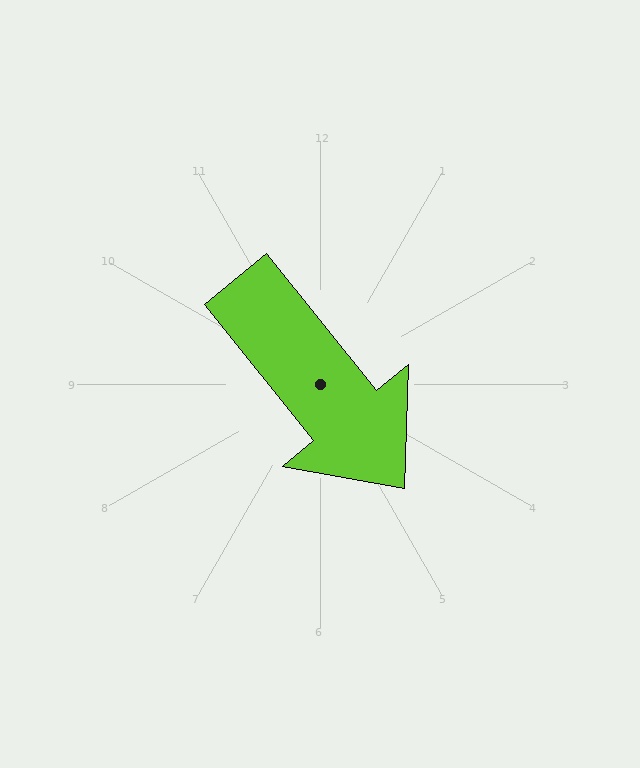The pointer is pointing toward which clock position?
Roughly 5 o'clock.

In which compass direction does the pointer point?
Southeast.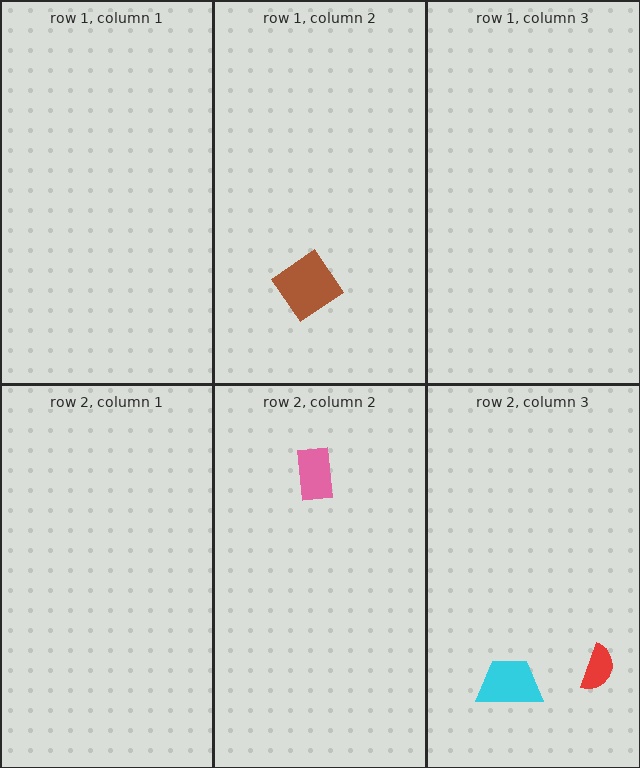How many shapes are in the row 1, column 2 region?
1.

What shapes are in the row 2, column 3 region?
The red semicircle, the cyan trapezoid.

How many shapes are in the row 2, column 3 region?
2.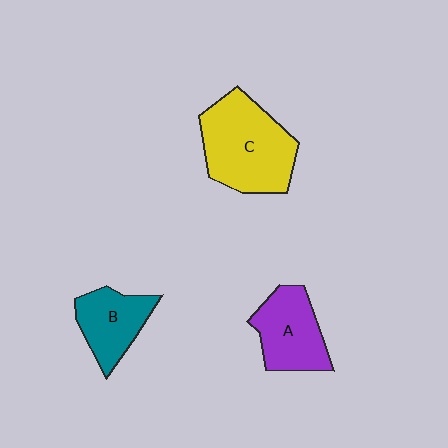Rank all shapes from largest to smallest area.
From largest to smallest: C (yellow), A (purple), B (teal).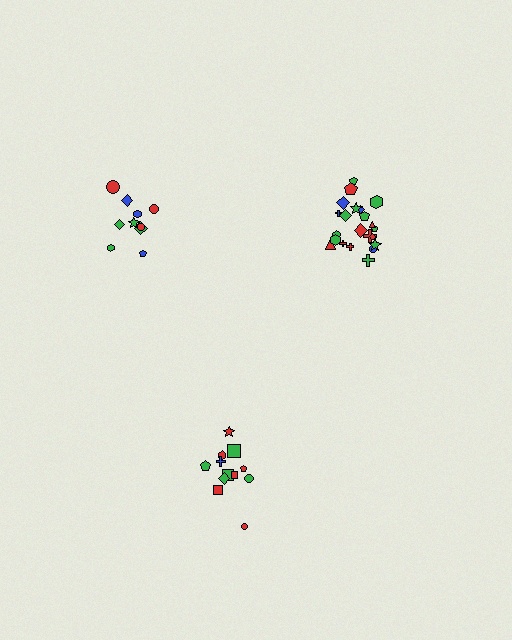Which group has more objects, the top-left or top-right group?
The top-right group.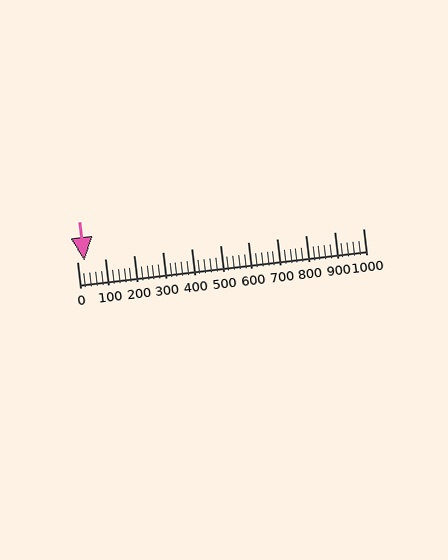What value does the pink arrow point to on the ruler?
The pink arrow points to approximately 27.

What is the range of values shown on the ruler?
The ruler shows values from 0 to 1000.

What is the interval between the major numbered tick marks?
The major tick marks are spaced 100 units apart.